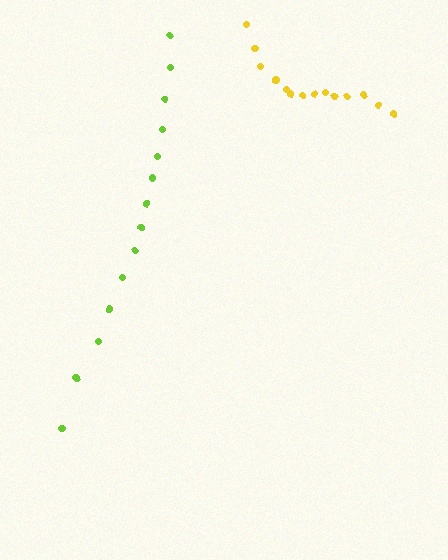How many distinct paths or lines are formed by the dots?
There are 2 distinct paths.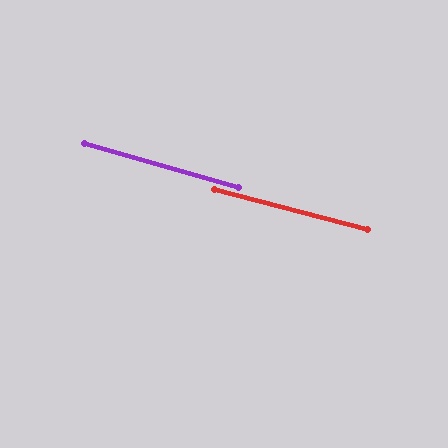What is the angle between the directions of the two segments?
Approximately 2 degrees.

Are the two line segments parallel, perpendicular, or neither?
Parallel — their directions differ by only 1.6°.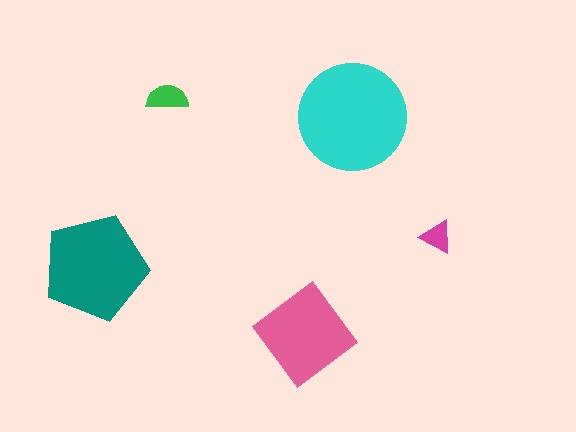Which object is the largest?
The cyan circle.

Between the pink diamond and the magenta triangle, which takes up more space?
The pink diamond.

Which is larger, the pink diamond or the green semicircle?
The pink diamond.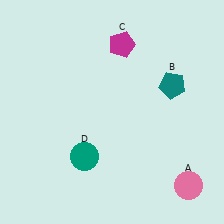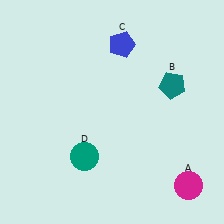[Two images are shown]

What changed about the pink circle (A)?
In Image 1, A is pink. In Image 2, it changed to magenta.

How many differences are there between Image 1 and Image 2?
There are 2 differences between the two images.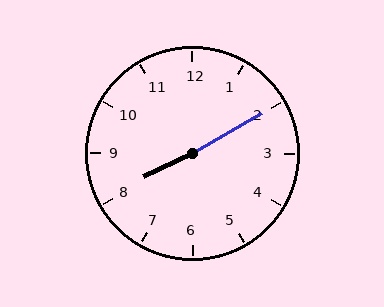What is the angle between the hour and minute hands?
Approximately 175 degrees.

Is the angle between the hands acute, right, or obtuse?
It is obtuse.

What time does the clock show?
8:10.